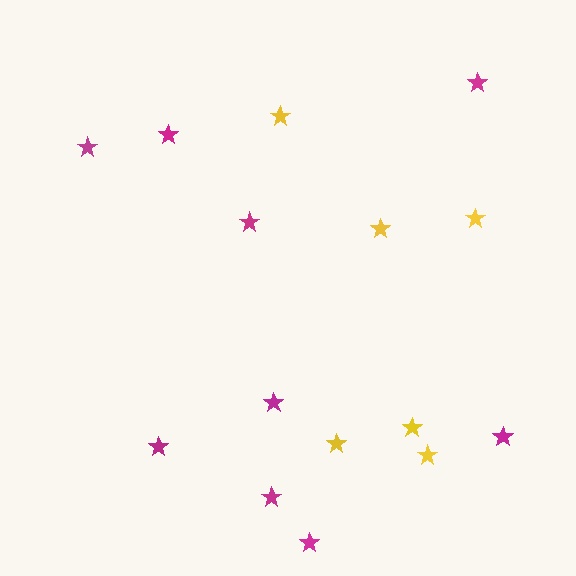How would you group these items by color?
There are 2 groups: one group of magenta stars (9) and one group of yellow stars (6).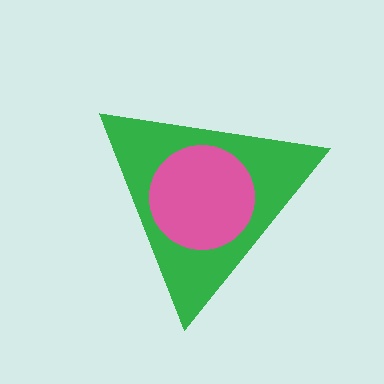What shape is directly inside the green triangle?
The pink circle.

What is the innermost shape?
The pink circle.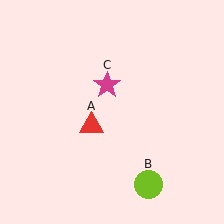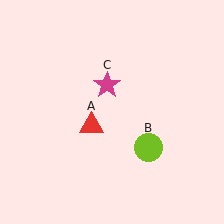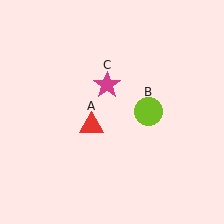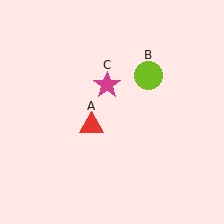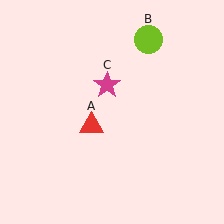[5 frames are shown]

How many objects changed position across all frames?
1 object changed position: lime circle (object B).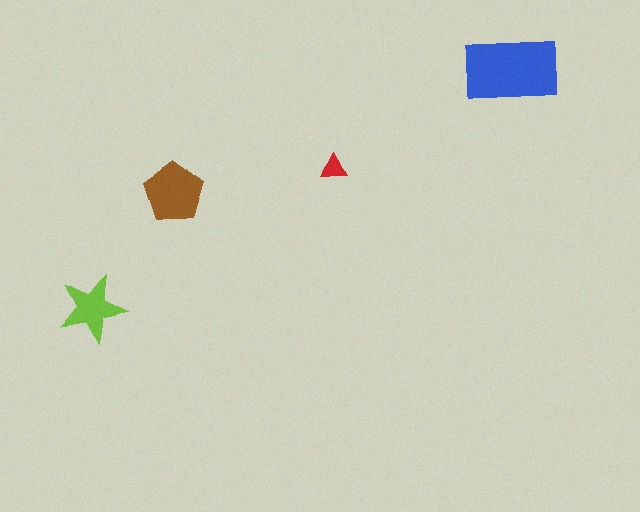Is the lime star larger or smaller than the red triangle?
Larger.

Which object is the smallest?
The red triangle.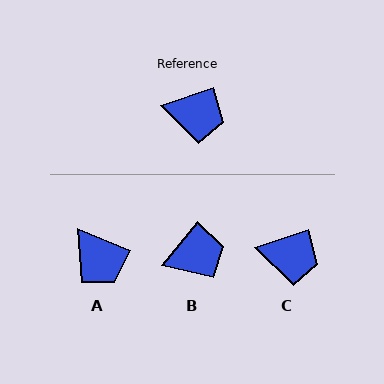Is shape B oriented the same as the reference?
No, it is off by about 31 degrees.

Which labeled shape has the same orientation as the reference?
C.